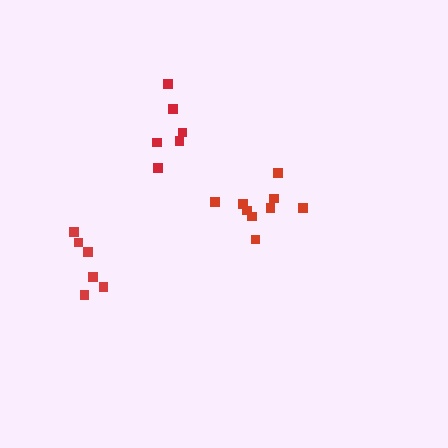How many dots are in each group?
Group 1: 6 dots, Group 2: 6 dots, Group 3: 9 dots (21 total).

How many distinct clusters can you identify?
There are 3 distinct clusters.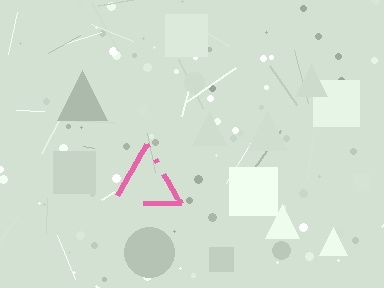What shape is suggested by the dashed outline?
The dashed outline suggests a triangle.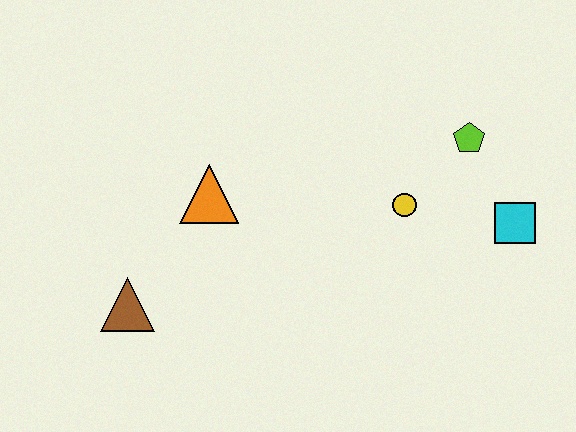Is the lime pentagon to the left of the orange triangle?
No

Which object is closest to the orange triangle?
The brown triangle is closest to the orange triangle.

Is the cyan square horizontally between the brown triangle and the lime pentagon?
No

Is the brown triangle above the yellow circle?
No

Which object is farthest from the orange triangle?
The cyan square is farthest from the orange triangle.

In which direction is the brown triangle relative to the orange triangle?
The brown triangle is below the orange triangle.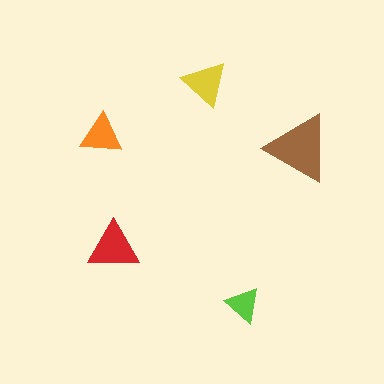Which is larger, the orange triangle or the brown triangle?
The brown one.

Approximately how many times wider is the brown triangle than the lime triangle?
About 2 times wider.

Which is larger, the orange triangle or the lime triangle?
The orange one.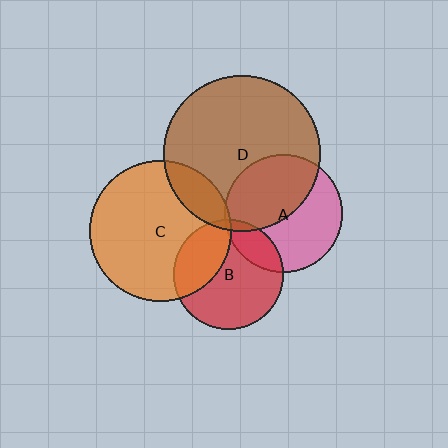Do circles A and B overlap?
Yes.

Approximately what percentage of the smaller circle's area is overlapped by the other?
Approximately 20%.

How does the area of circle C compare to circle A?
Approximately 1.4 times.